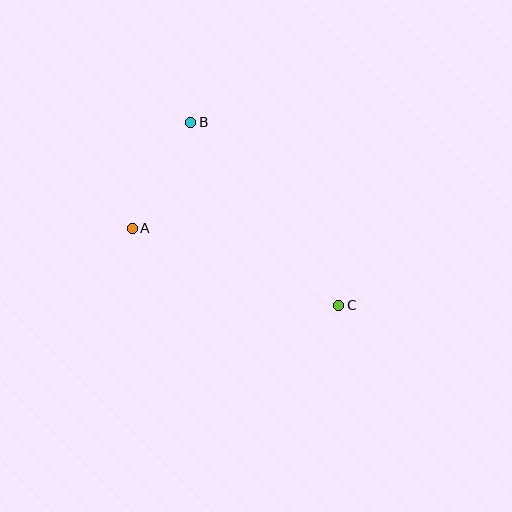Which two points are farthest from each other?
Points B and C are farthest from each other.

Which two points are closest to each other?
Points A and B are closest to each other.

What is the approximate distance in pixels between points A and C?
The distance between A and C is approximately 220 pixels.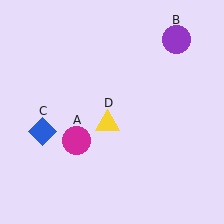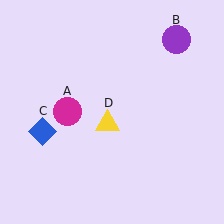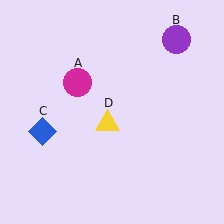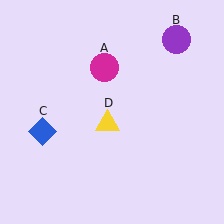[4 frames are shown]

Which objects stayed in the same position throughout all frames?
Purple circle (object B) and blue diamond (object C) and yellow triangle (object D) remained stationary.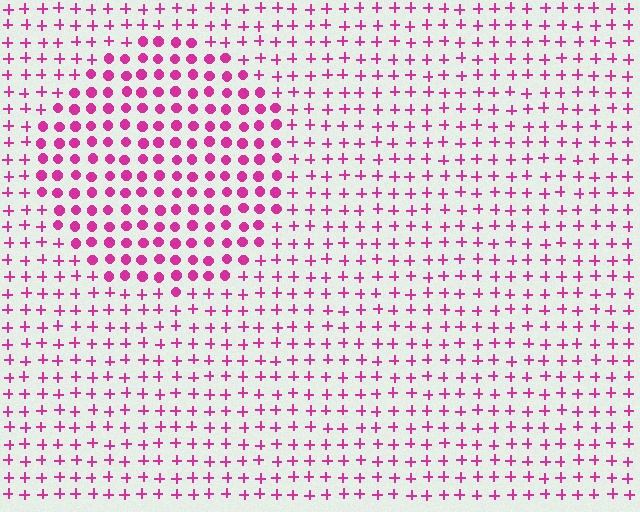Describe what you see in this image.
The image is filled with small magenta elements arranged in a uniform grid. A circle-shaped region contains circles, while the surrounding area contains plus signs. The boundary is defined purely by the change in element shape.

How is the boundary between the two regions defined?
The boundary is defined by a change in element shape: circles inside vs. plus signs outside. All elements share the same color and spacing.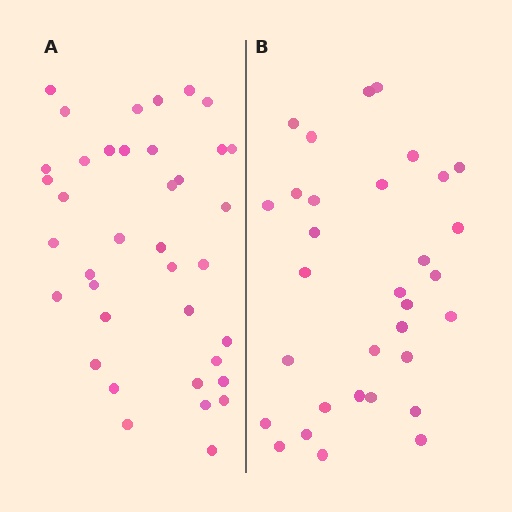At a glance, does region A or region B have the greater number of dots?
Region A (the left region) has more dots.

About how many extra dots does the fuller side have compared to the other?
Region A has about 6 more dots than region B.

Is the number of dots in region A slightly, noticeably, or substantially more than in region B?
Region A has only slightly more — the two regions are fairly close. The ratio is roughly 1.2 to 1.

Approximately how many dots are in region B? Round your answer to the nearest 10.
About 30 dots. (The exact count is 32, which rounds to 30.)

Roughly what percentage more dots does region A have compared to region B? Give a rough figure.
About 20% more.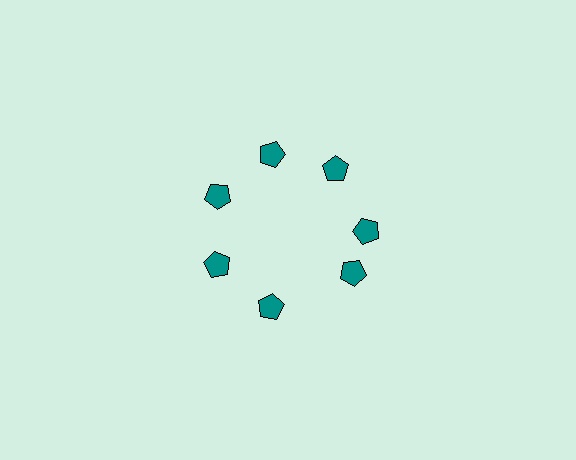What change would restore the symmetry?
The symmetry would be restored by rotating it back into even spacing with its neighbors so that all 7 pentagons sit at equal angles and equal distance from the center.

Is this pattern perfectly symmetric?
No. The 7 teal pentagons are arranged in a ring, but one element near the 5 o'clock position is rotated out of alignment along the ring, breaking the 7-fold rotational symmetry.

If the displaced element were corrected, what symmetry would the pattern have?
It would have 7-fold rotational symmetry — the pattern would map onto itself every 51 degrees.